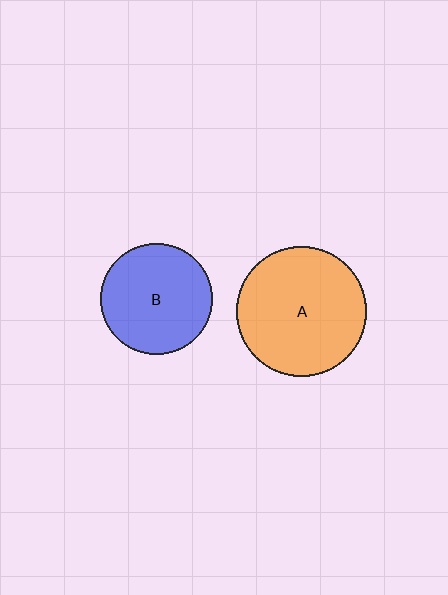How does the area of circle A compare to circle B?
Approximately 1.4 times.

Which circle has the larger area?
Circle A (orange).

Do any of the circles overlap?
No, none of the circles overlap.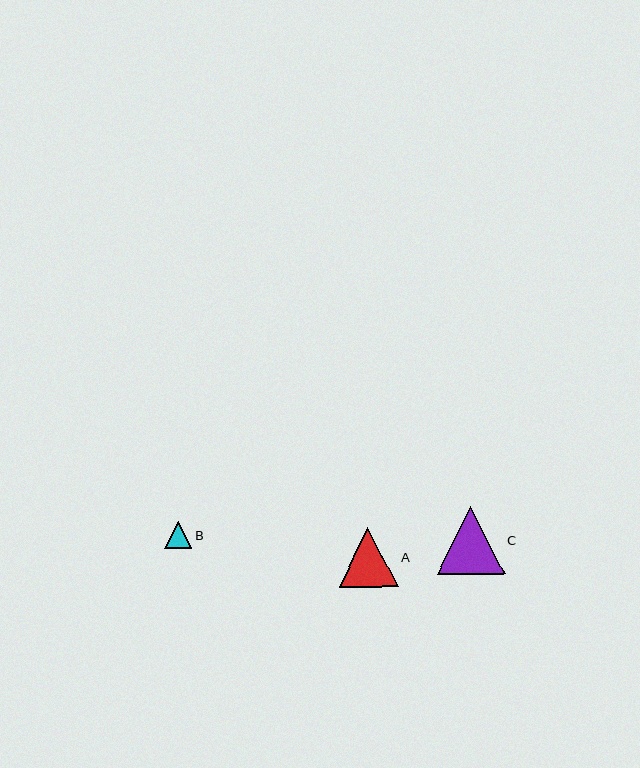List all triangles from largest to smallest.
From largest to smallest: C, A, B.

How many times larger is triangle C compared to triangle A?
Triangle C is approximately 1.1 times the size of triangle A.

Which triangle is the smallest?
Triangle B is the smallest with a size of approximately 28 pixels.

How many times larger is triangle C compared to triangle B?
Triangle C is approximately 2.5 times the size of triangle B.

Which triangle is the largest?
Triangle C is the largest with a size of approximately 68 pixels.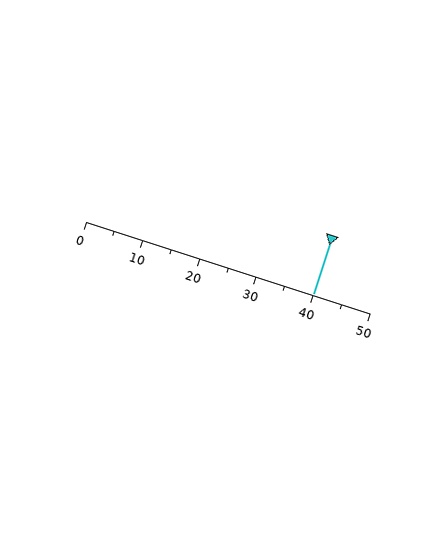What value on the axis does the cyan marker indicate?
The marker indicates approximately 40.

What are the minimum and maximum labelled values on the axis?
The axis runs from 0 to 50.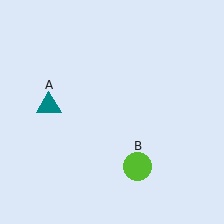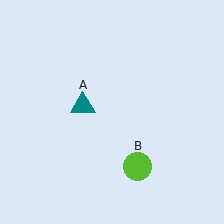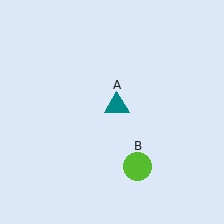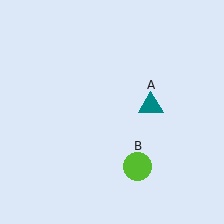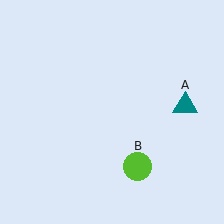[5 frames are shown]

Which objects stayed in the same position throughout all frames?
Lime circle (object B) remained stationary.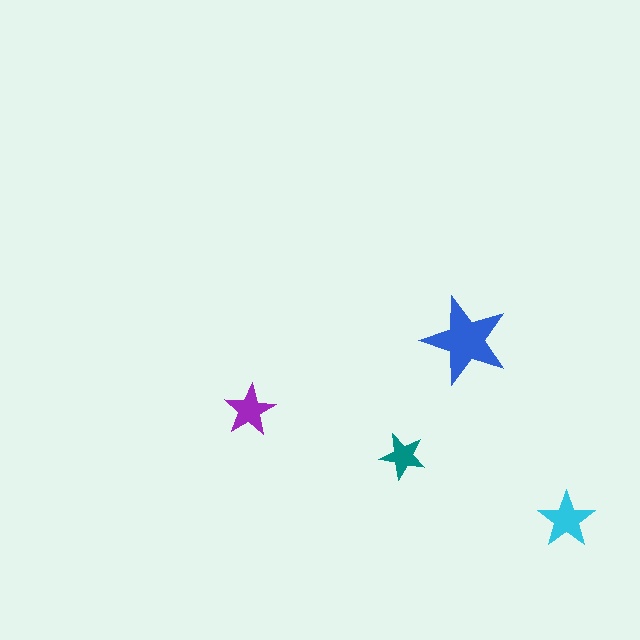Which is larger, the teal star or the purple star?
The purple one.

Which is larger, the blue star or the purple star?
The blue one.